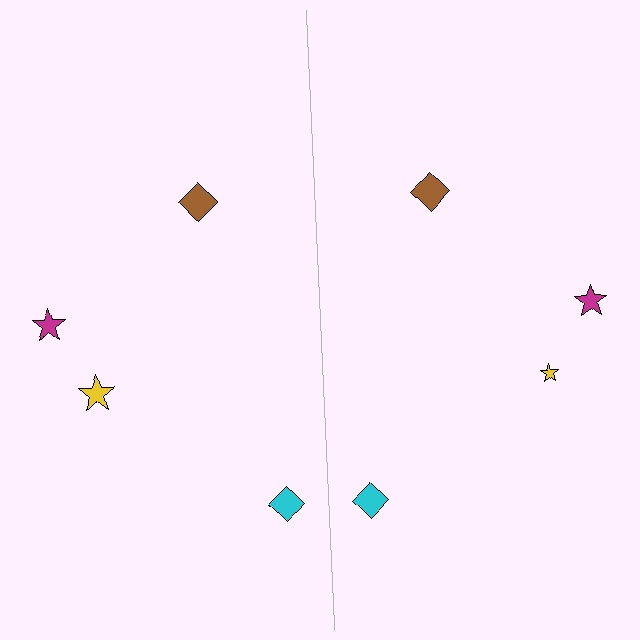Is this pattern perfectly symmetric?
No, the pattern is not perfectly symmetric. The yellow star on the right side has a different size than its mirror counterpart.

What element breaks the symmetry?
The yellow star on the right side has a different size than its mirror counterpart.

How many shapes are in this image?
There are 8 shapes in this image.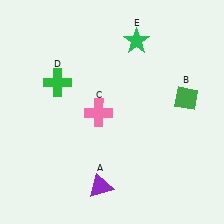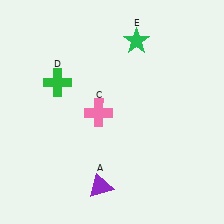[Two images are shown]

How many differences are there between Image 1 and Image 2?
There is 1 difference between the two images.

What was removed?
The green diamond (B) was removed in Image 2.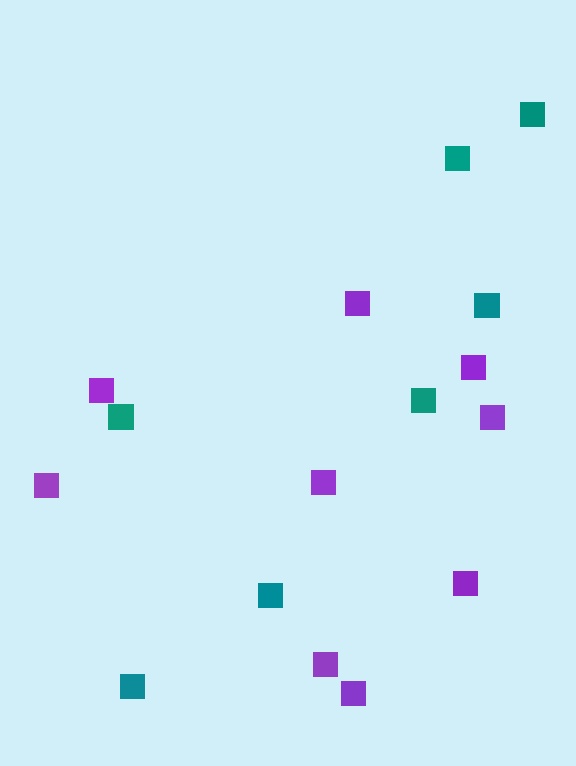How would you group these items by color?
There are 2 groups: one group of purple squares (9) and one group of teal squares (7).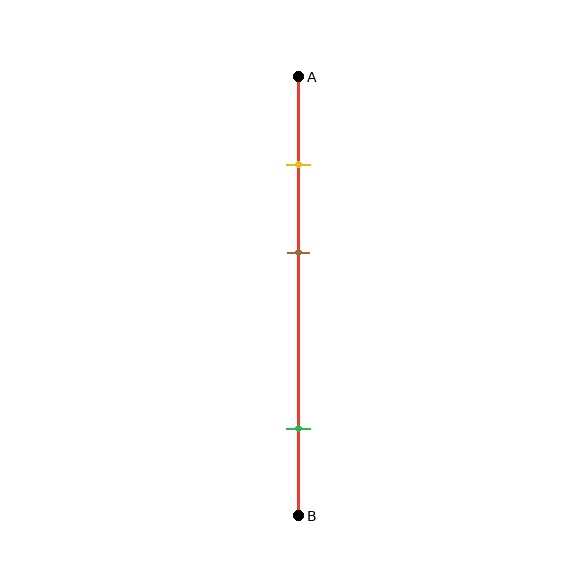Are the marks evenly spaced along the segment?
No, the marks are not evenly spaced.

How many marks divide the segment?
There are 3 marks dividing the segment.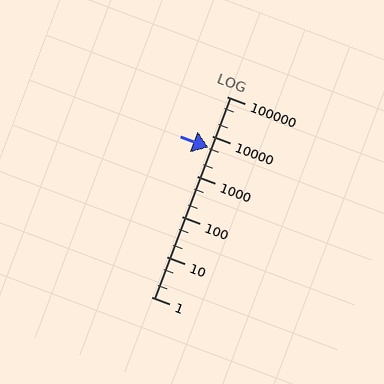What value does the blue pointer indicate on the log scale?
The pointer indicates approximately 5400.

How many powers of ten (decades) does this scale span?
The scale spans 5 decades, from 1 to 100000.